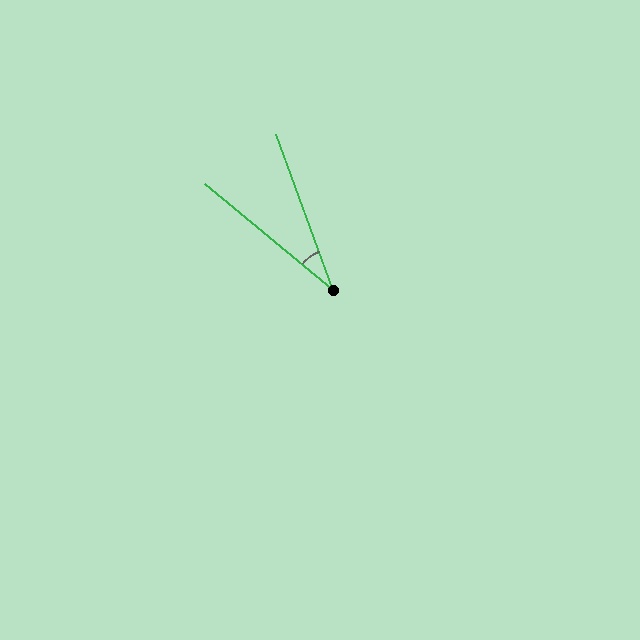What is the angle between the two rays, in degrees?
Approximately 30 degrees.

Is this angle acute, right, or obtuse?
It is acute.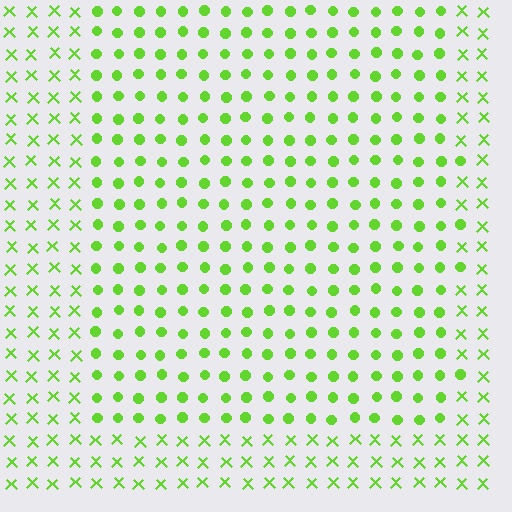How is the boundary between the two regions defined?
The boundary is defined by a change in element shape: circles inside vs. X marks outside. All elements share the same color and spacing.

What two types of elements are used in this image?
The image uses circles inside the rectangle region and X marks outside it.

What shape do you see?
I see a rectangle.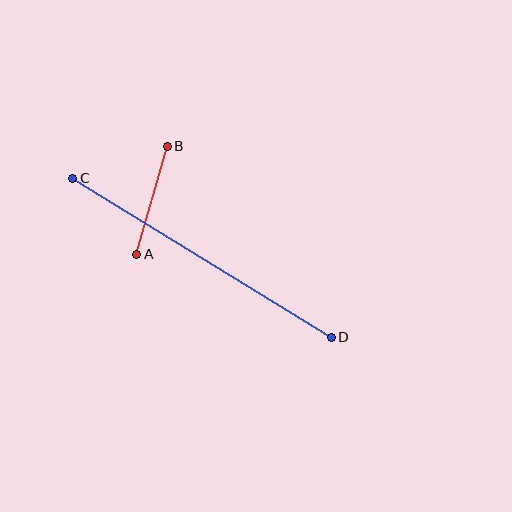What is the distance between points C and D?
The distance is approximately 303 pixels.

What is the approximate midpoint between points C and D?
The midpoint is at approximately (202, 258) pixels.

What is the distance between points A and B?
The distance is approximately 112 pixels.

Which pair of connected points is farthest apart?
Points C and D are farthest apart.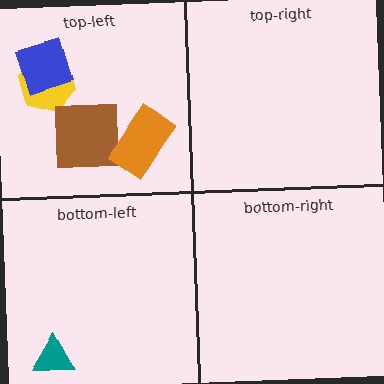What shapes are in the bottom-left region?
The teal triangle.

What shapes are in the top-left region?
The yellow hexagon, the magenta semicircle, the brown square, the blue diamond, the orange rectangle.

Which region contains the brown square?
The top-left region.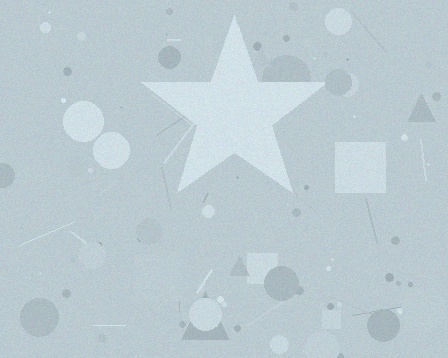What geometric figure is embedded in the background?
A star is embedded in the background.